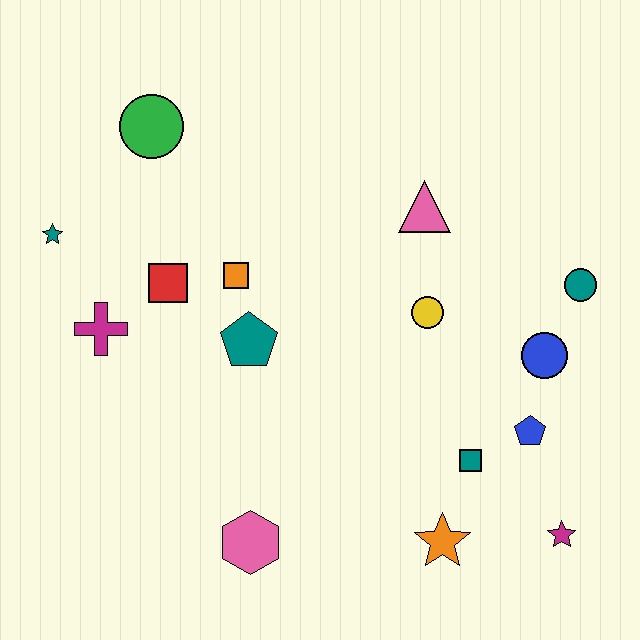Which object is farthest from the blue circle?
The teal star is farthest from the blue circle.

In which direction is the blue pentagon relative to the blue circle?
The blue pentagon is below the blue circle.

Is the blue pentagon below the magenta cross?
Yes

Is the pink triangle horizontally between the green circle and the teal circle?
Yes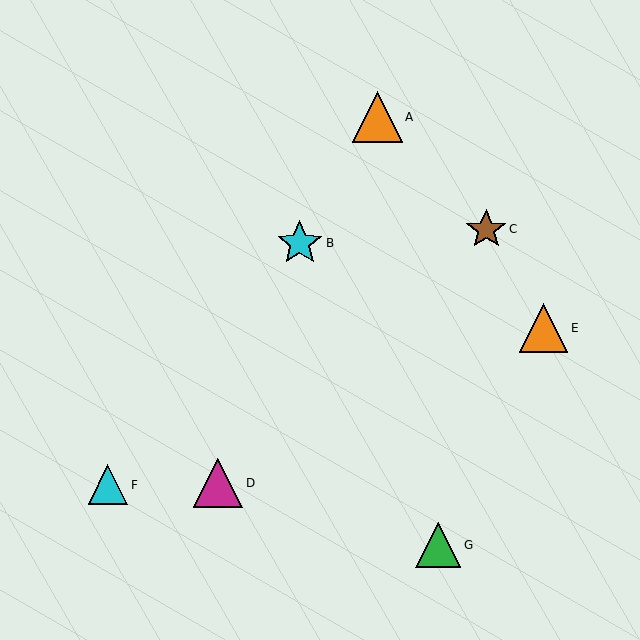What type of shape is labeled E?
Shape E is an orange triangle.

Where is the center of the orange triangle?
The center of the orange triangle is at (544, 328).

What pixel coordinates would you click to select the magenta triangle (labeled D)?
Click at (218, 483) to select the magenta triangle D.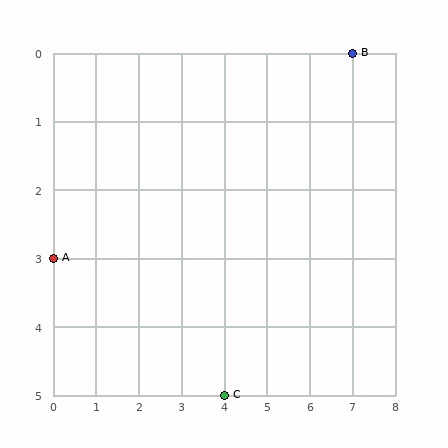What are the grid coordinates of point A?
Point A is at grid coordinates (0, 3).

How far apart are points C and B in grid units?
Points C and B are 3 columns and 5 rows apart (about 5.8 grid units diagonally).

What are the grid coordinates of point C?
Point C is at grid coordinates (4, 5).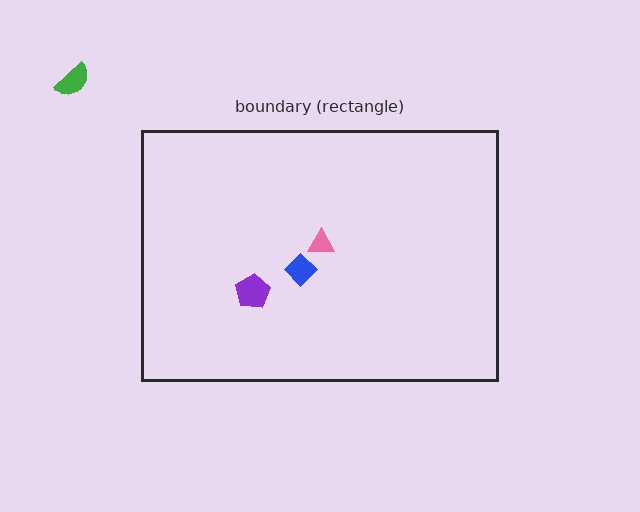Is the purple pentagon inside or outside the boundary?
Inside.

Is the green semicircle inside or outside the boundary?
Outside.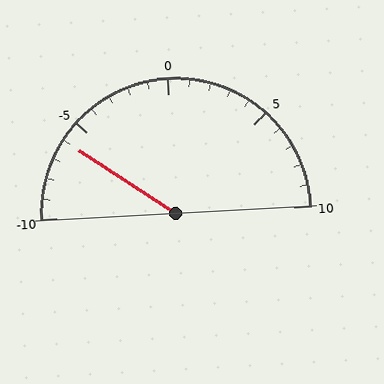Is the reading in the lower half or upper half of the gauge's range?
The reading is in the lower half of the range (-10 to 10).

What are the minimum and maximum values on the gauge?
The gauge ranges from -10 to 10.